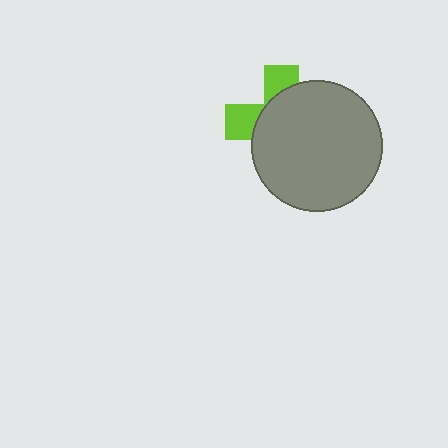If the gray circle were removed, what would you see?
You would see the complete lime cross.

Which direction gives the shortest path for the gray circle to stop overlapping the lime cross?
Moving toward the lower-right gives the shortest separation.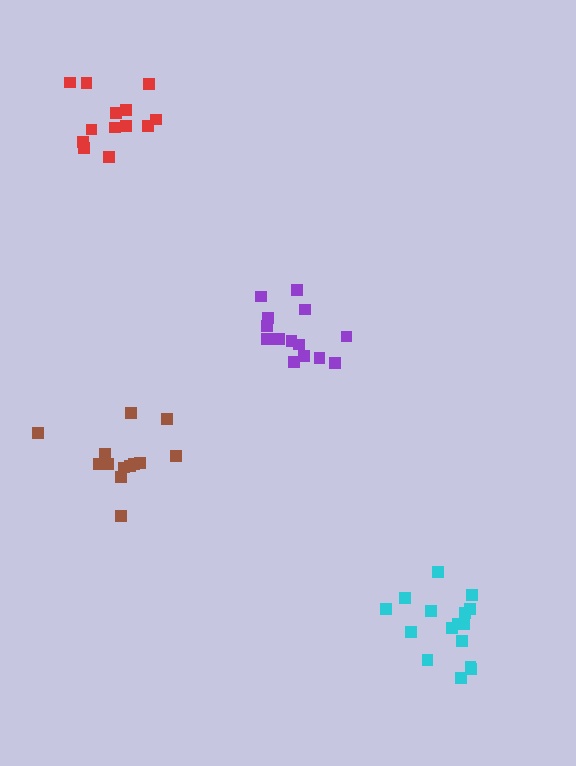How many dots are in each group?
Group 1: 16 dots, Group 2: 13 dots, Group 3: 14 dots, Group 4: 13 dots (56 total).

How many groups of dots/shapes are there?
There are 4 groups.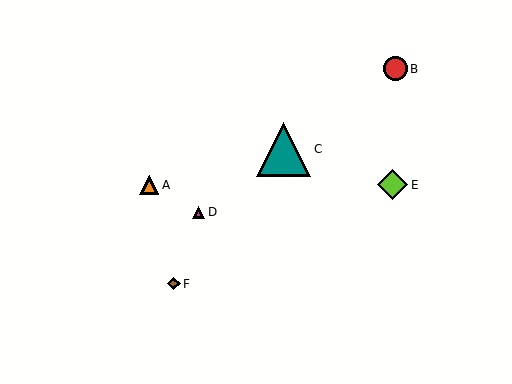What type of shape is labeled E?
Shape E is a lime diamond.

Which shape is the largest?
The teal triangle (labeled C) is the largest.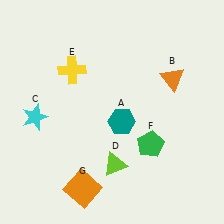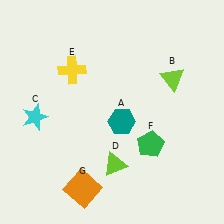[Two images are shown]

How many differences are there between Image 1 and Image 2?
There is 1 difference between the two images.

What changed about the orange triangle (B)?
In Image 1, B is orange. In Image 2, it changed to lime.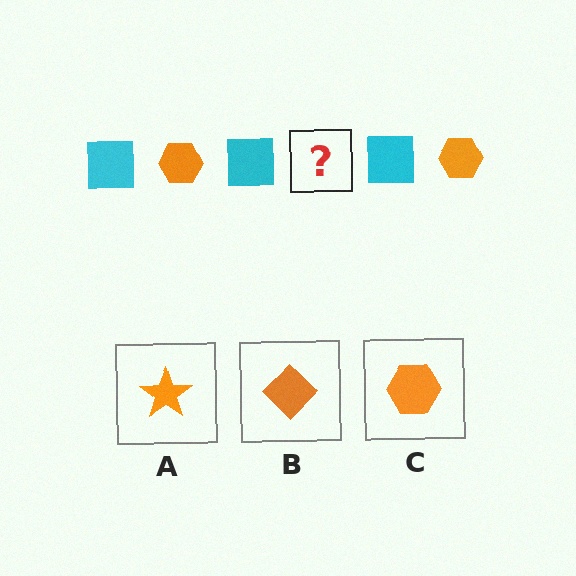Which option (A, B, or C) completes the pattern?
C.